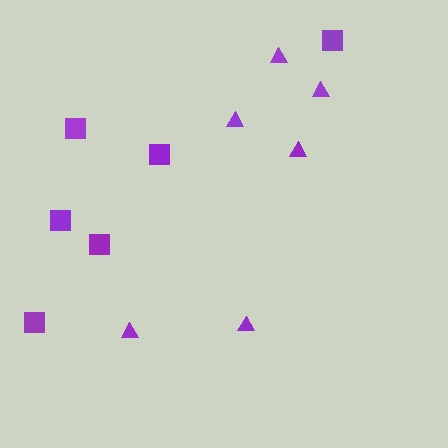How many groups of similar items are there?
There are 2 groups: one group of triangles (6) and one group of squares (6).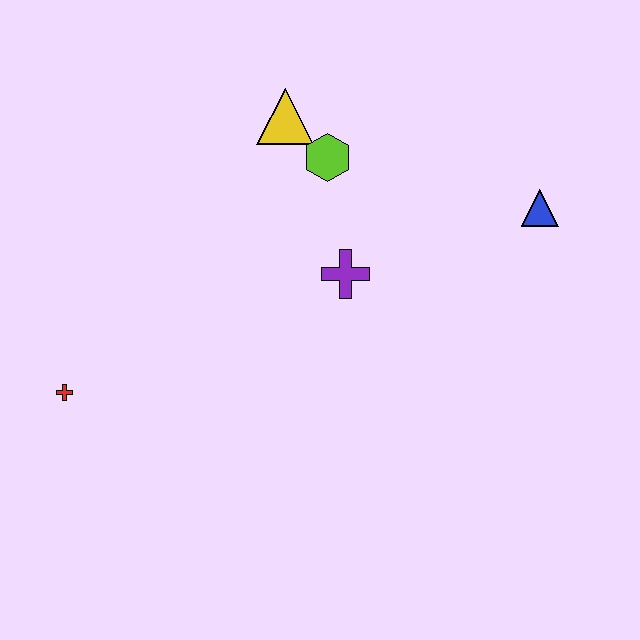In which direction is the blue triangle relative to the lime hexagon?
The blue triangle is to the right of the lime hexagon.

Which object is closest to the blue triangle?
The purple cross is closest to the blue triangle.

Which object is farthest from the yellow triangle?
The red cross is farthest from the yellow triangle.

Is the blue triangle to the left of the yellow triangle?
No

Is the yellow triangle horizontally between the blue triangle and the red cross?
Yes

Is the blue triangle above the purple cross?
Yes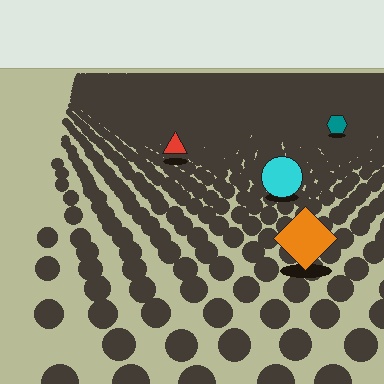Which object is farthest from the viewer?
The teal hexagon is farthest from the viewer. It appears smaller and the ground texture around it is denser.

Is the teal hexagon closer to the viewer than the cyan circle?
No. The cyan circle is closer — you can tell from the texture gradient: the ground texture is coarser near it.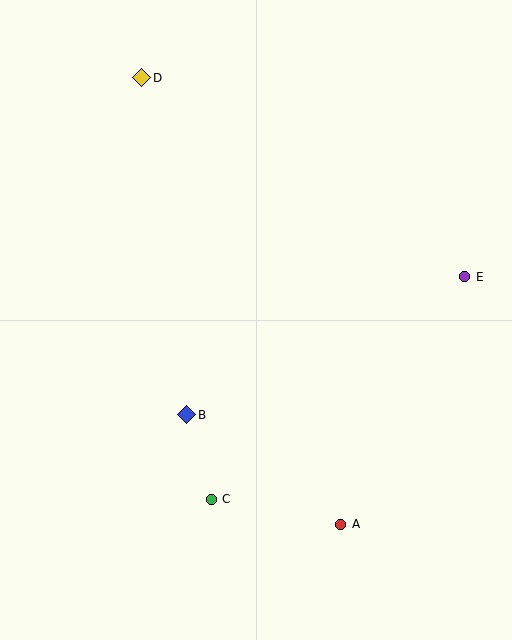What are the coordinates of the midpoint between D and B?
The midpoint between D and B is at (164, 246).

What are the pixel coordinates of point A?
Point A is at (341, 524).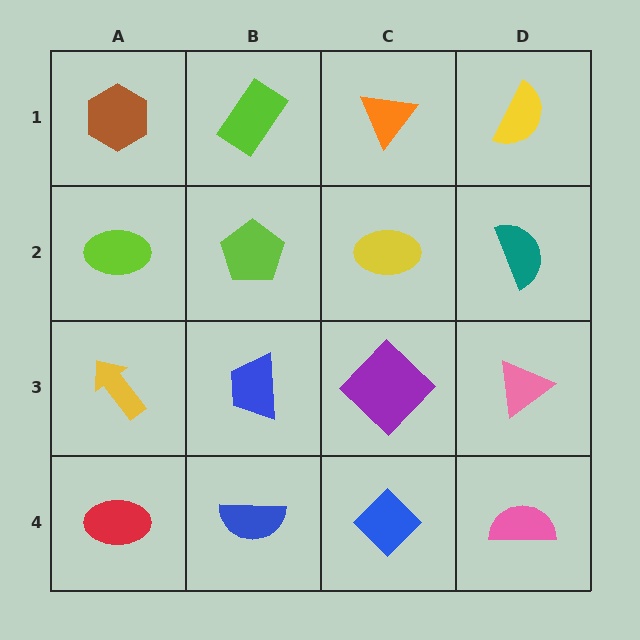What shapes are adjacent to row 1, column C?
A yellow ellipse (row 2, column C), a lime rectangle (row 1, column B), a yellow semicircle (row 1, column D).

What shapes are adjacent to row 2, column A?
A brown hexagon (row 1, column A), a yellow arrow (row 3, column A), a lime pentagon (row 2, column B).